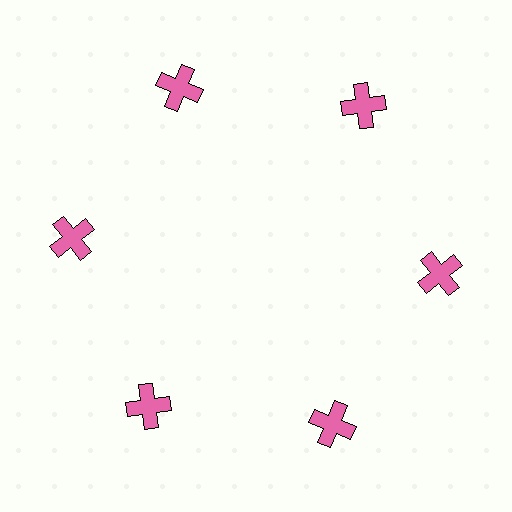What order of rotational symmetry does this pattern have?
This pattern has 6-fold rotational symmetry.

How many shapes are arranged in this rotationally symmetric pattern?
There are 6 shapes, arranged in 6 groups of 1.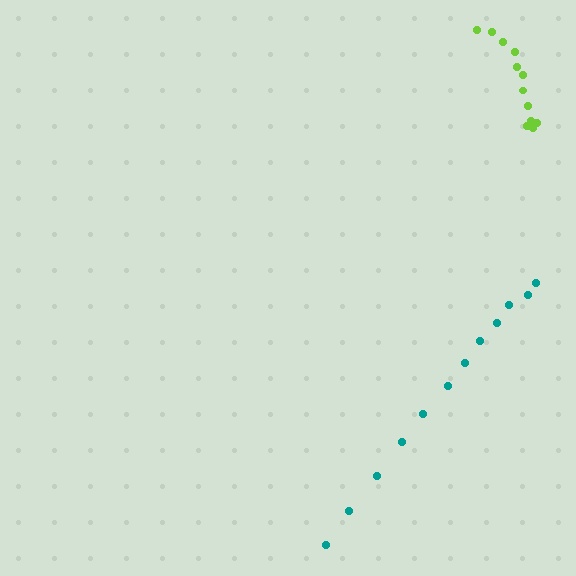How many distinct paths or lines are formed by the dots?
There are 2 distinct paths.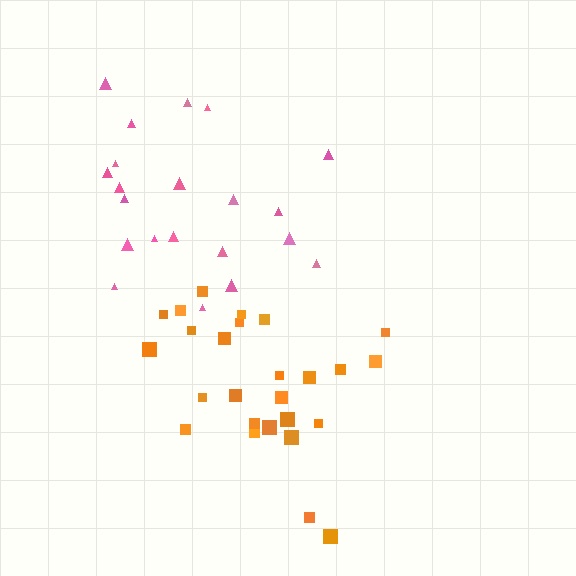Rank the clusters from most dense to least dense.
orange, pink.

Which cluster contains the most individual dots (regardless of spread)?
Orange (26).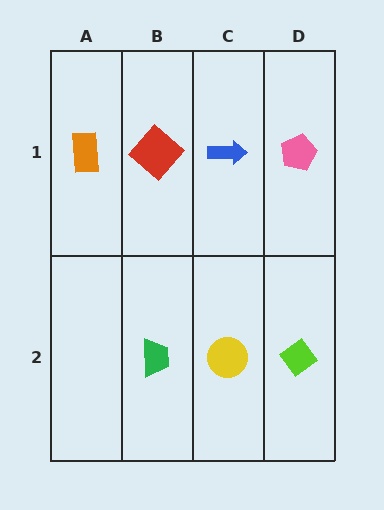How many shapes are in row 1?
4 shapes.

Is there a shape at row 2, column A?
No, that cell is empty.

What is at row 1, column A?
An orange rectangle.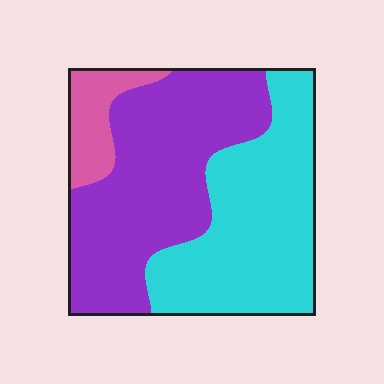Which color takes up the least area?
Pink, at roughly 10%.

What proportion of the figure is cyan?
Cyan takes up between a third and a half of the figure.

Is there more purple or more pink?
Purple.